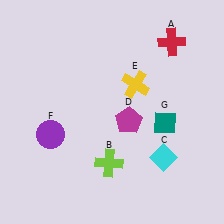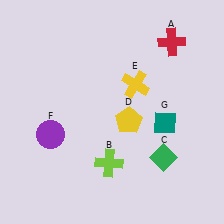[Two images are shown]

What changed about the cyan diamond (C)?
In Image 1, C is cyan. In Image 2, it changed to green.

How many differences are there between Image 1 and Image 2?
There are 2 differences between the two images.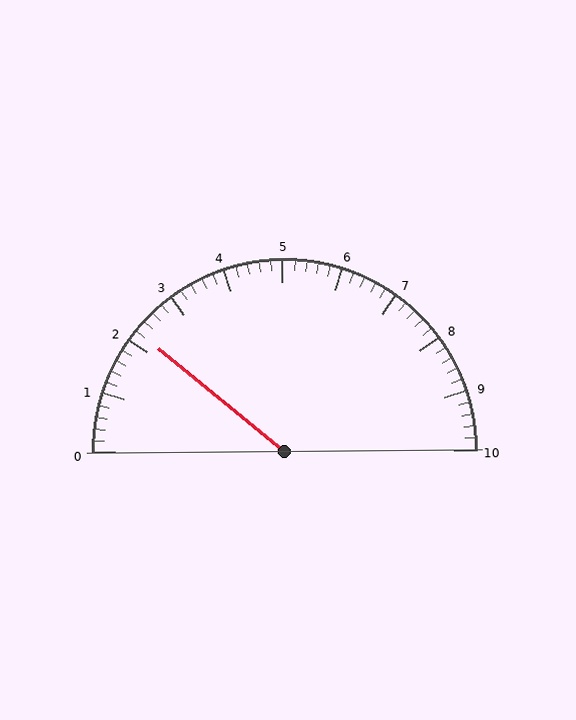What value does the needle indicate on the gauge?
The needle indicates approximately 2.2.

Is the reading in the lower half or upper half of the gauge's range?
The reading is in the lower half of the range (0 to 10).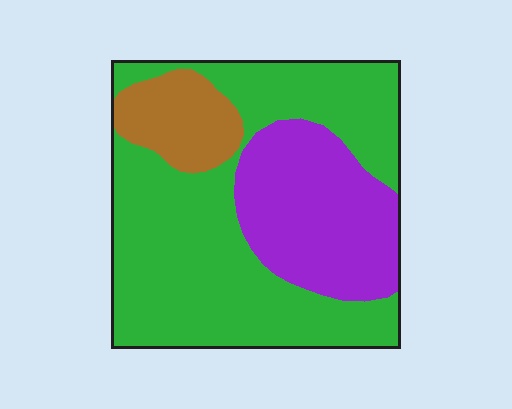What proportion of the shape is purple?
Purple takes up between a sixth and a third of the shape.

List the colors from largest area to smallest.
From largest to smallest: green, purple, brown.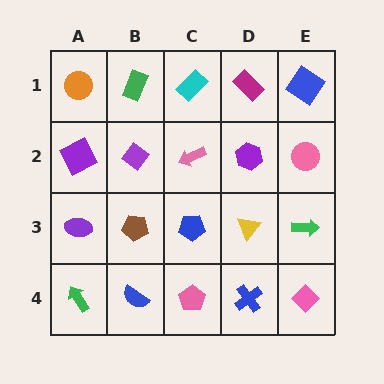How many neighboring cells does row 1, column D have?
3.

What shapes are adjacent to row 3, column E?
A pink circle (row 2, column E), a pink diamond (row 4, column E), a yellow triangle (row 3, column D).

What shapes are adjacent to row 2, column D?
A magenta rectangle (row 1, column D), a yellow triangle (row 3, column D), a pink arrow (row 2, column C), a pink circle (row 2, column E).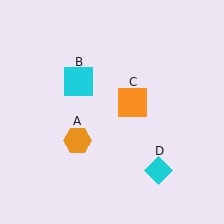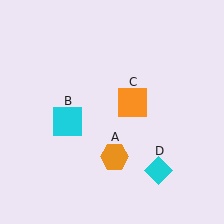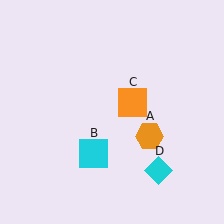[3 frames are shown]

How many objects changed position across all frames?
2 objects changed position: orange hexagon (object A), cyan square (object B).